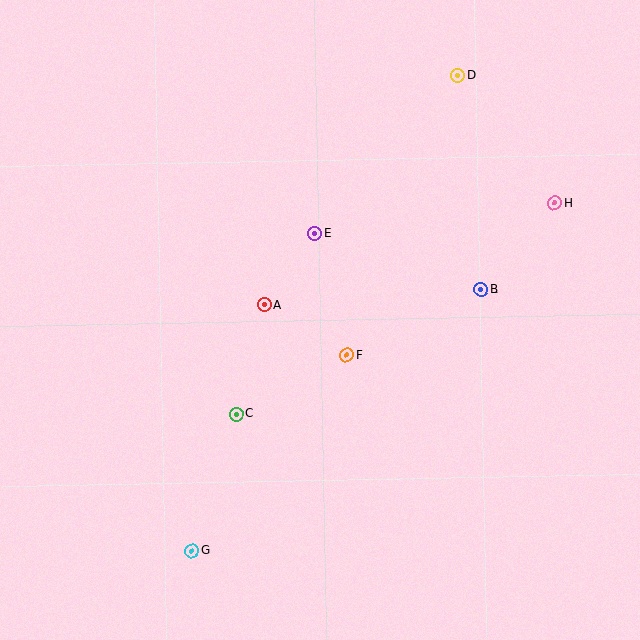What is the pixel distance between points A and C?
The distance between A and C is 113 pixels.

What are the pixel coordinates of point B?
Point B is at (481, 289).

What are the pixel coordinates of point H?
Point H is at (555, 203).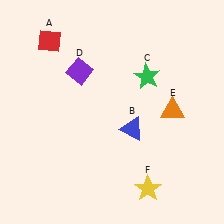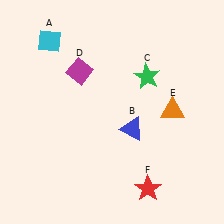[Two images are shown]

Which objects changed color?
A changed from red to cyan. D changed from purple to magenta. F changed from yellow to red.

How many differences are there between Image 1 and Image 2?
There are 3 differences between the two images.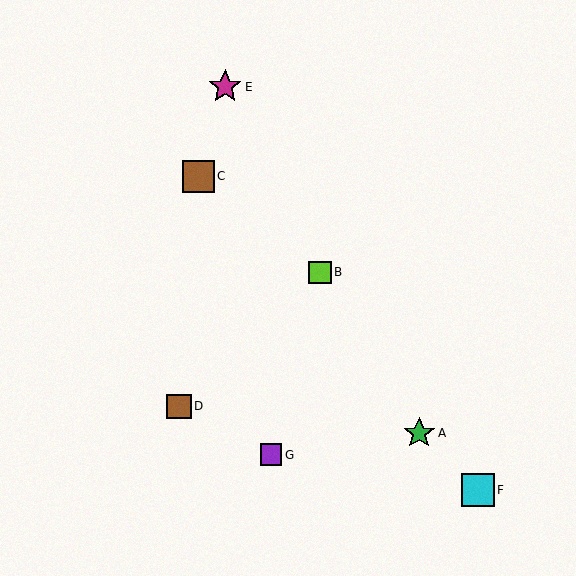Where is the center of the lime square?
The center of the lime square is at (320, 272).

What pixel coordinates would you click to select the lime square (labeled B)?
Click at (320, 272) to select the lime square B.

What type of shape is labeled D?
Shape D is a brown square.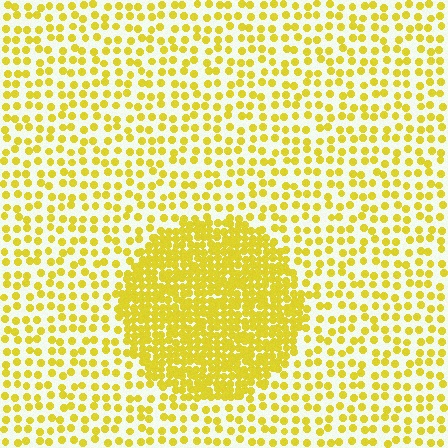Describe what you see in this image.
The image contains small yellow elements arranged at two different densities. A circle-shaped region is visible where the elements are more densely packed than the surrounding area.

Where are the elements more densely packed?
The elements are more densely packed inside the circle boundary.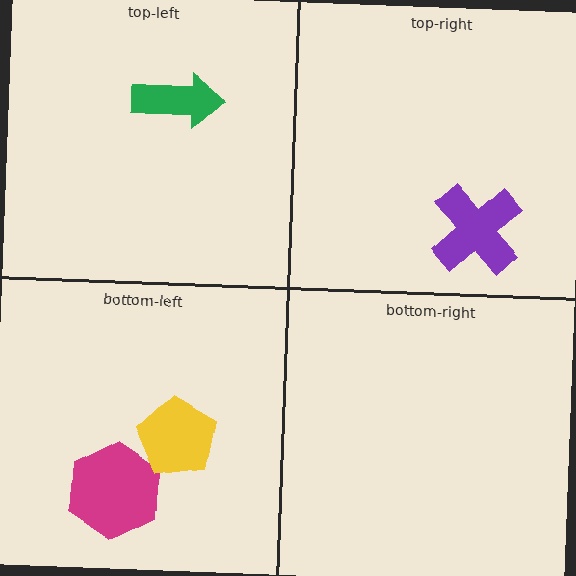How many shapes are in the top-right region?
1.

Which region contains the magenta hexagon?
The bottom-left region.